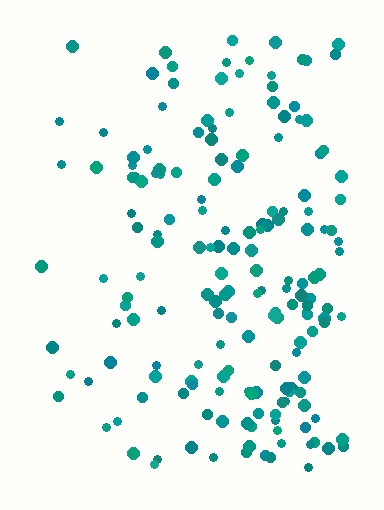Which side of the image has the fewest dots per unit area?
The left.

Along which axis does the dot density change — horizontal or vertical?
Horizontal.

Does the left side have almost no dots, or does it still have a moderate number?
Still a moderate number, just noticeably fewer than the right.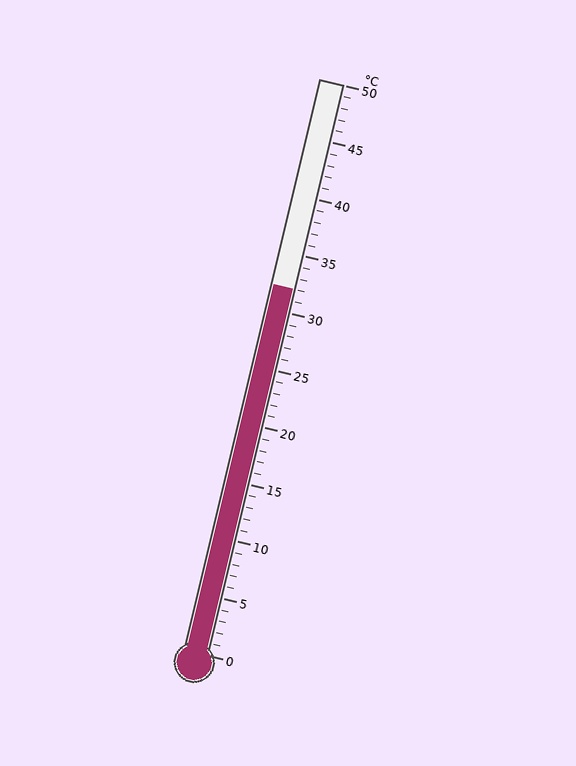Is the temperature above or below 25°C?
The temperature is above 25°C.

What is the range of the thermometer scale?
The thermometer scale ranges from 0°C to 50°C.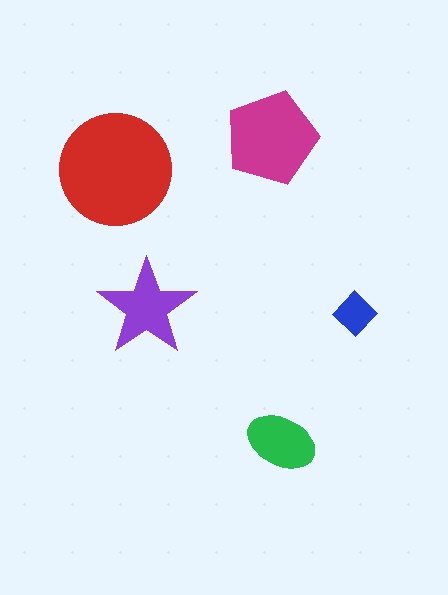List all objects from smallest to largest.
The blue diamond, the green ellipse, the purple star, the magenta pentagon, the red circle.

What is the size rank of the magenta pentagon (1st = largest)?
2nd.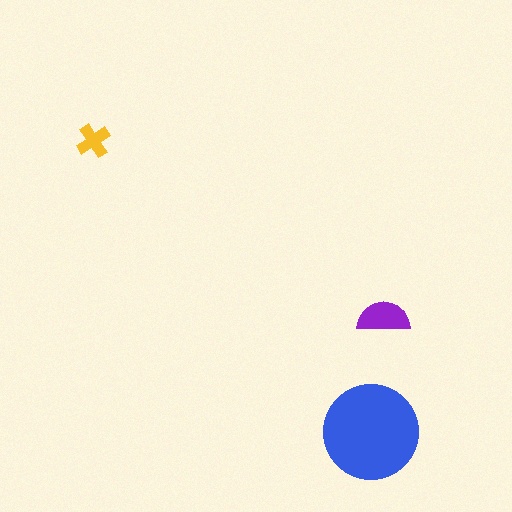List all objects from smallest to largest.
The yellow cross, the purple semicircle, the blue circle.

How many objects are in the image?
There are 3 objects in the image.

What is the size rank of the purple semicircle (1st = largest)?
2nd.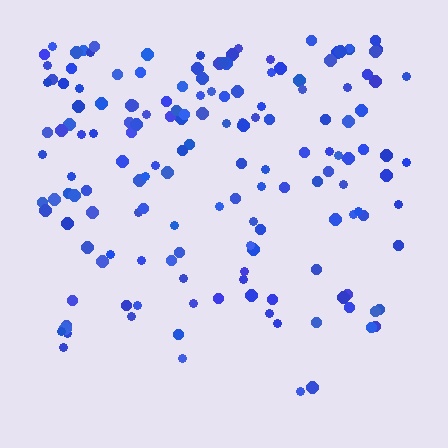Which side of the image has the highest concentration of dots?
The top.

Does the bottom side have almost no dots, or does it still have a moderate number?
Still a moderate number, just noticeably fewer than the top.